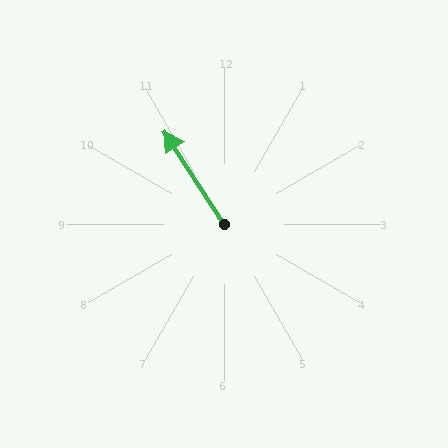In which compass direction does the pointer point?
Northwest.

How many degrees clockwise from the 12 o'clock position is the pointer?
Approximately 327 degrees.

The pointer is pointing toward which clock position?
Roughly 11 o'clock.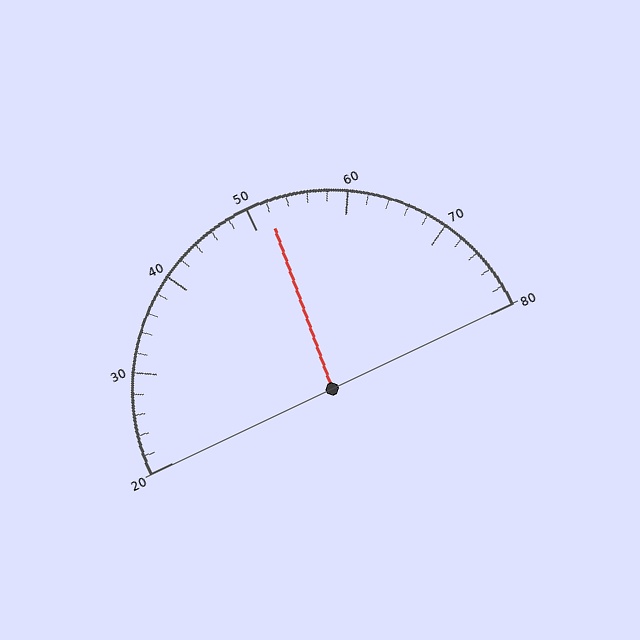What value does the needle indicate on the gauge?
The needle indicates approximately 52.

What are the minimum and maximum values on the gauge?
The gauge ranges from 20 to 80.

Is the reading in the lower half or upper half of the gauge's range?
The reading is in the upper half of the range (20 to 80).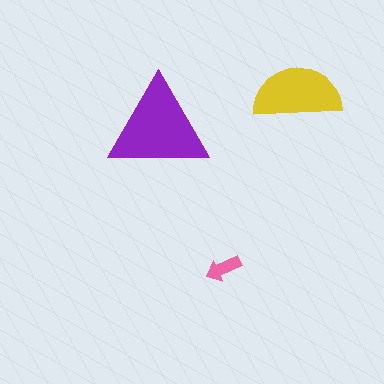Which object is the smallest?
The pink arrow.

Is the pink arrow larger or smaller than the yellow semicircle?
Smaller.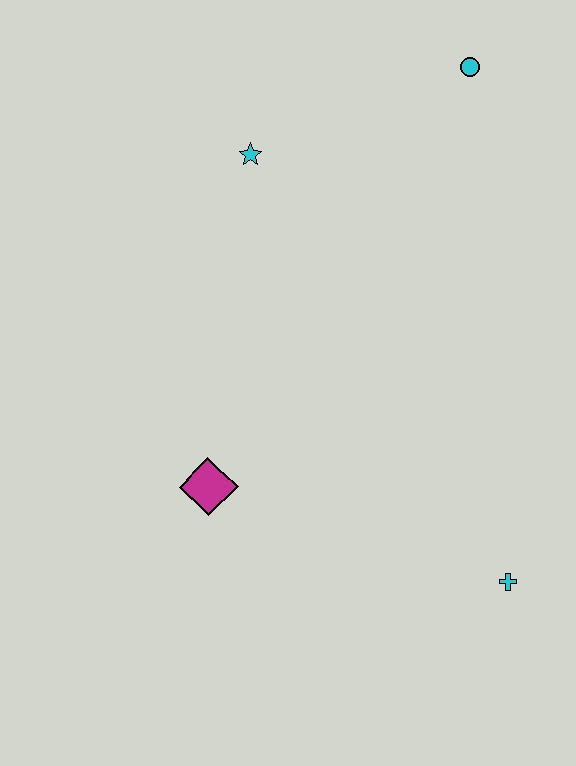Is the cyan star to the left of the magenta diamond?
No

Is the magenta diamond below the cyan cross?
No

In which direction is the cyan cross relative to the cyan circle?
The cyan cross is below the cyan circle.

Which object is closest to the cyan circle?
The cyan star is closest to the cyan circle.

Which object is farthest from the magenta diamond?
The cyan circle is farthest from the magenta diamond.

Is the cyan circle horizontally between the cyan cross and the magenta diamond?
Yes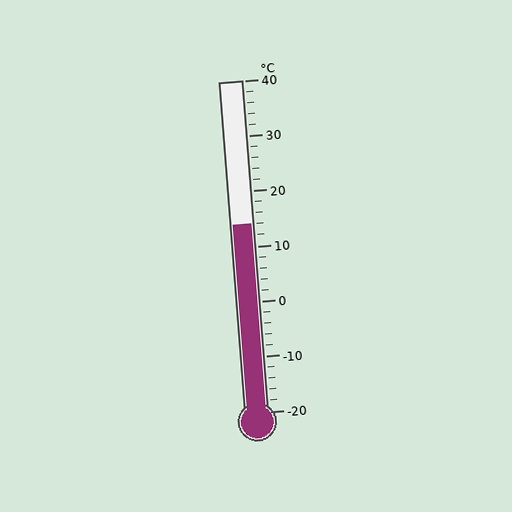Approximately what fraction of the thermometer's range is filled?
The thermometer is filled to approximately 55% of its range.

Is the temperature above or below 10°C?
The temperature is above 10°C.